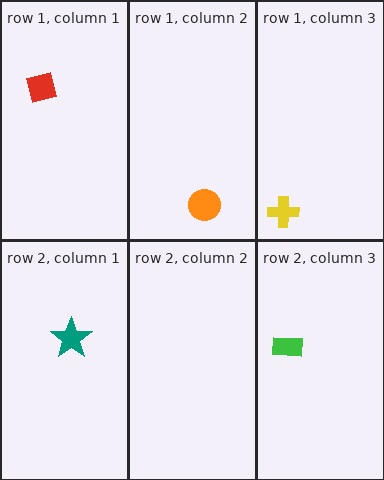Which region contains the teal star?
The row 2, column 1 region.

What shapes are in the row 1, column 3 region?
The yellow cross.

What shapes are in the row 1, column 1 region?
The red square.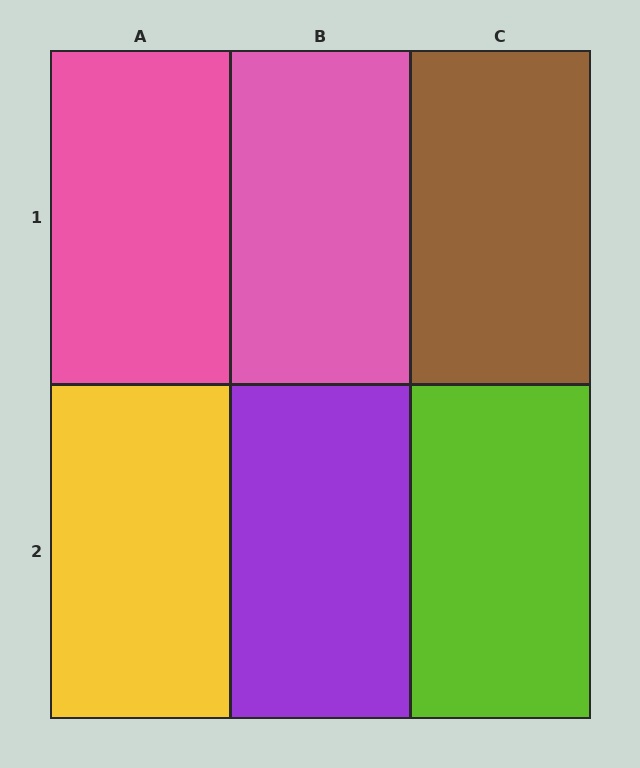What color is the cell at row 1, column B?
Pink.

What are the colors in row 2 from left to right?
Yellow, purple, lime.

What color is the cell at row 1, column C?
Brown.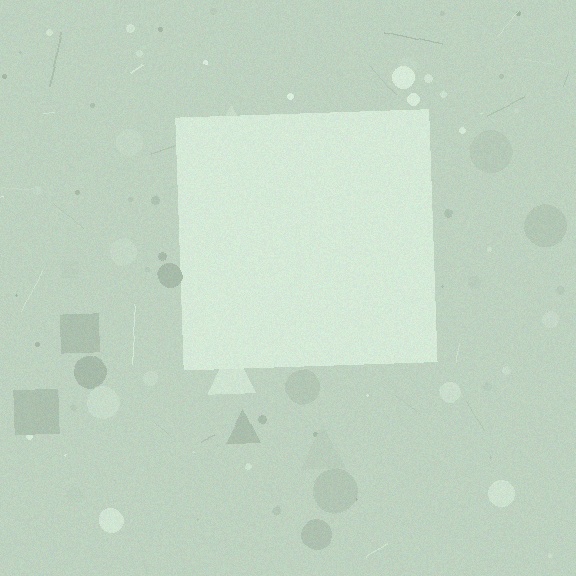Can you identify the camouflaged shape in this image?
The camouflaged shape is a square.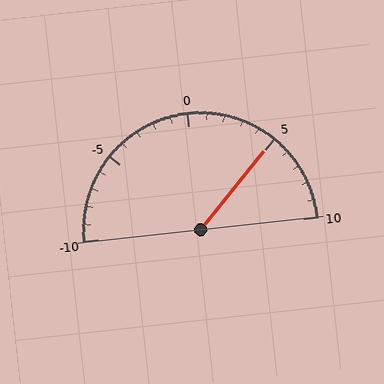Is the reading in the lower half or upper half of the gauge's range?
The reading is in the upper half of the range (-10 to 10).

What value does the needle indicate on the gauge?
The needle indicates approximately 5.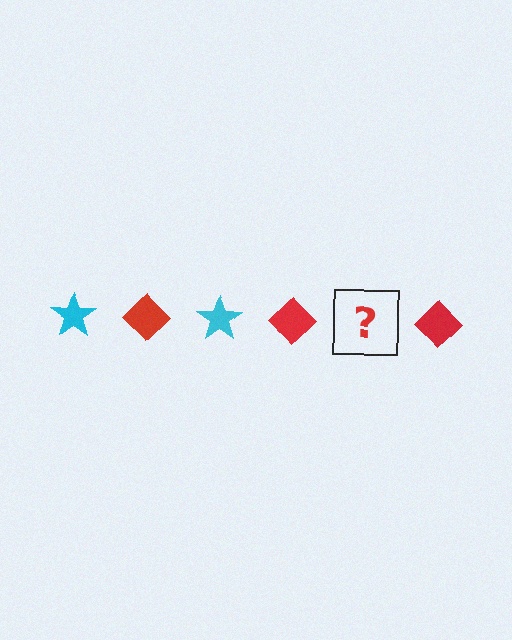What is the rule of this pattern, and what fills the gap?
The rule is that the pattern alternates between cyan star and red diamond. The gap should be filled with a cyan star.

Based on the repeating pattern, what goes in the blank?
The blank should be a cyan star.